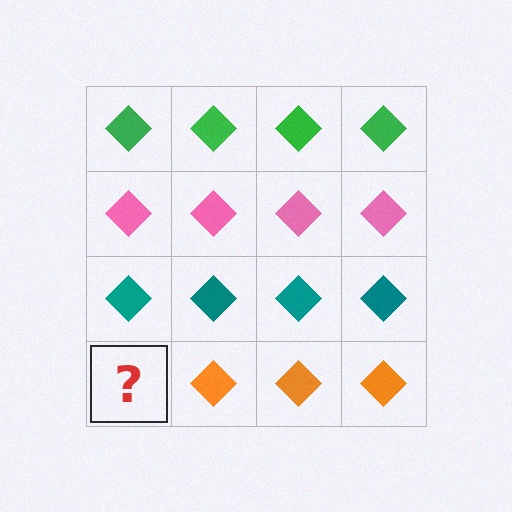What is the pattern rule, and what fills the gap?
The rule is that each row has a consistent color. The gap should be filled with an orange diamond.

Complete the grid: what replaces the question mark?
The question mark should be replaced with an orange diamond.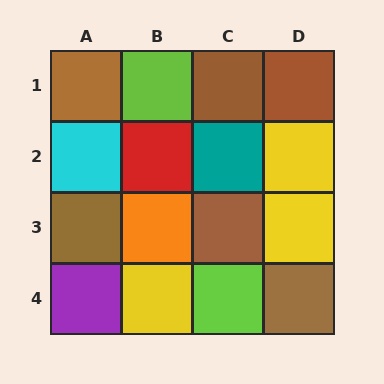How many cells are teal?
1 cell is teal.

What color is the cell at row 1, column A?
Brown.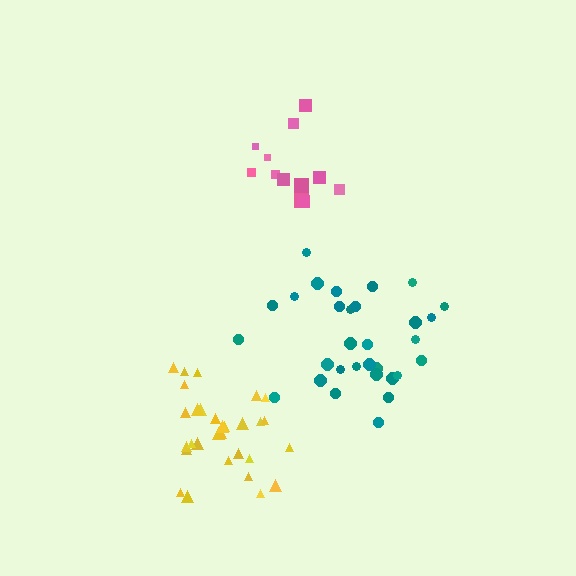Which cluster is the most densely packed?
Yellow.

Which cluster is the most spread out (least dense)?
Teal.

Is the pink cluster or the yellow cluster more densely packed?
Yellow.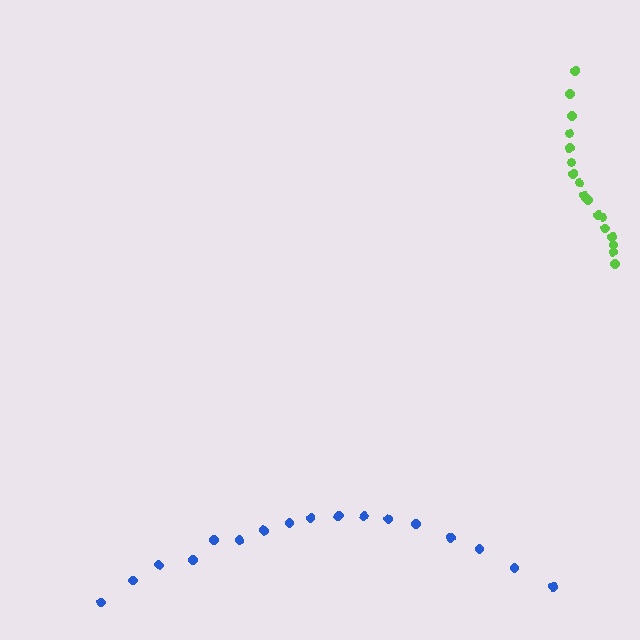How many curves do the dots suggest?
There are 2 distinct paths.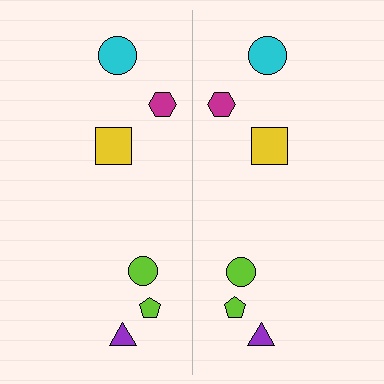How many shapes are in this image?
There are 12 shapes in this image.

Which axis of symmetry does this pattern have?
The pattern has a vertical axis of symmetry running through the center of the image.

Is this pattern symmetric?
Yes, this pattern has bilateral (reflection) symmetry.